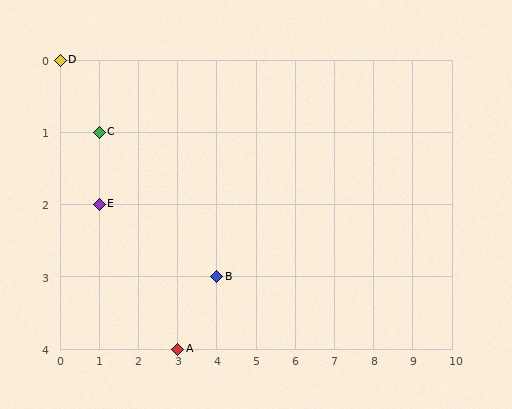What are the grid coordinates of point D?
Point D is at grid coordinates (0, 0).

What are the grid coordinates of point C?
Point C is at grid coordinates (1, 1).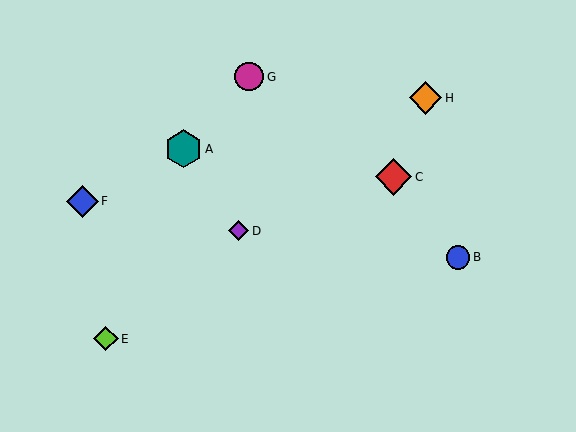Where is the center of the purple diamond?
The center of the purple diamond is at (239, 231).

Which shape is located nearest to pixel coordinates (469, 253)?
The blue circle (labeled B) at (458, 257) is nearest to that location.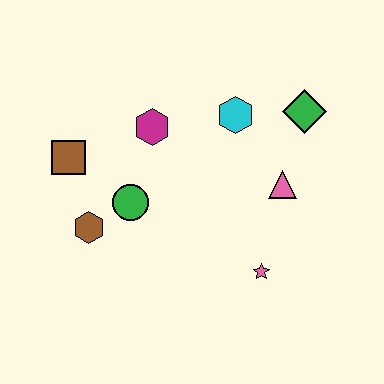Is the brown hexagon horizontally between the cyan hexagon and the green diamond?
No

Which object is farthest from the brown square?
The green diamond is farthest from the brown square.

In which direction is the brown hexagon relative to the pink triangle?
The brown hexagon is to the left of the pink triangle.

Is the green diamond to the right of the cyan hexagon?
Yes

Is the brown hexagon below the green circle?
Yes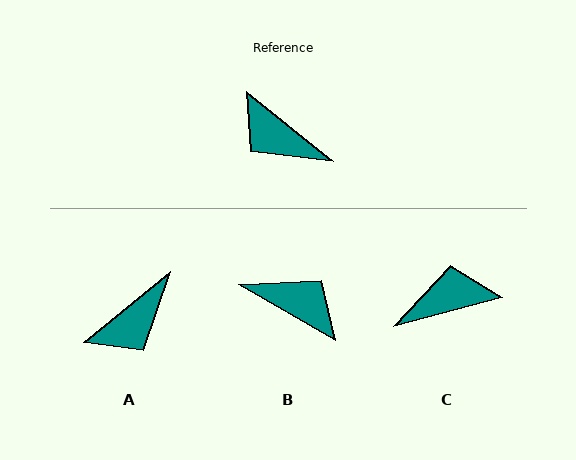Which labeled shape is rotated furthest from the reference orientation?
B, about 171 degrees away.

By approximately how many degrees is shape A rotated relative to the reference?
Approximately 78 degrees counter-clockwise.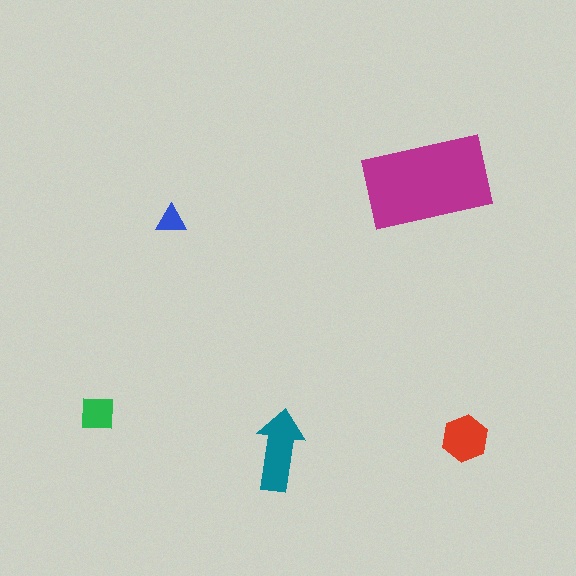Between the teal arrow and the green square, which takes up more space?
The teal arrow.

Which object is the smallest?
The blue triangle.